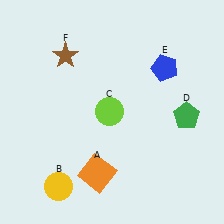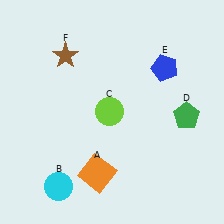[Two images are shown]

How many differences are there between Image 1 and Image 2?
There is 1 difference between the two images.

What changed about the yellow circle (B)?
In Image 1, B is yellow. In Image 2, it changed to cyan.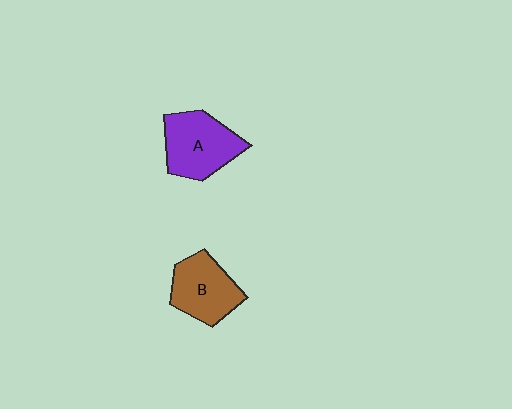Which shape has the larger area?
Shape A (purple).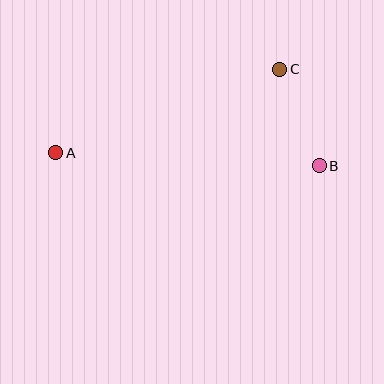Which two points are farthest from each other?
Points A and B are farthest from each other.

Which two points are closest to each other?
Points B and C are closest to each other.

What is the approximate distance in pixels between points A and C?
The distance between A and C is approximately 239 pixels.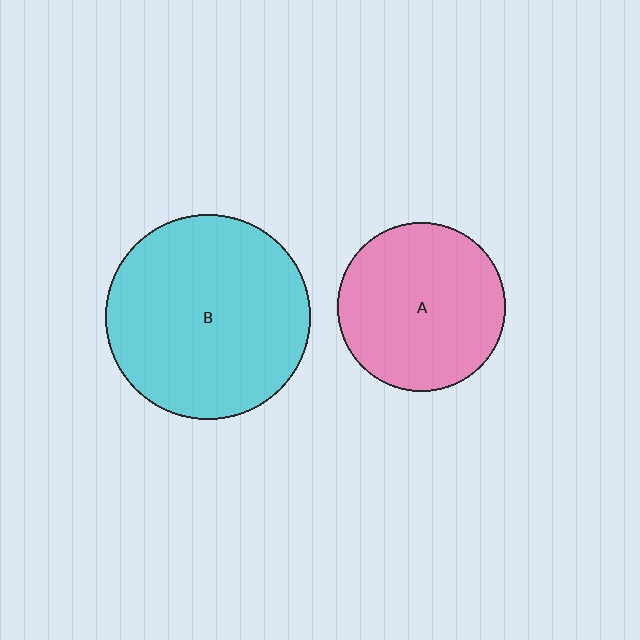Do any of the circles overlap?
No, none of the circles overlap.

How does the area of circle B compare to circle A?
Approximately 1.5 times.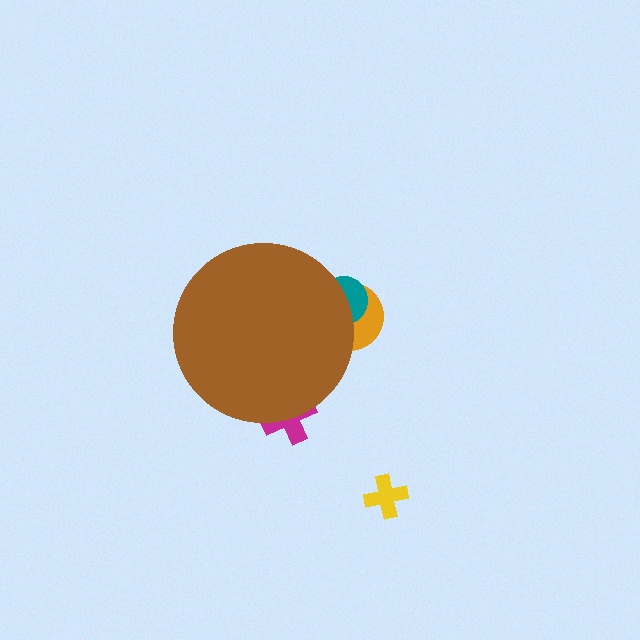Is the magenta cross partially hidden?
Yes, the magenta cross is partially hidden behind the brown circle.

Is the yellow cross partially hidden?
No, the yellow cross is fully visible.